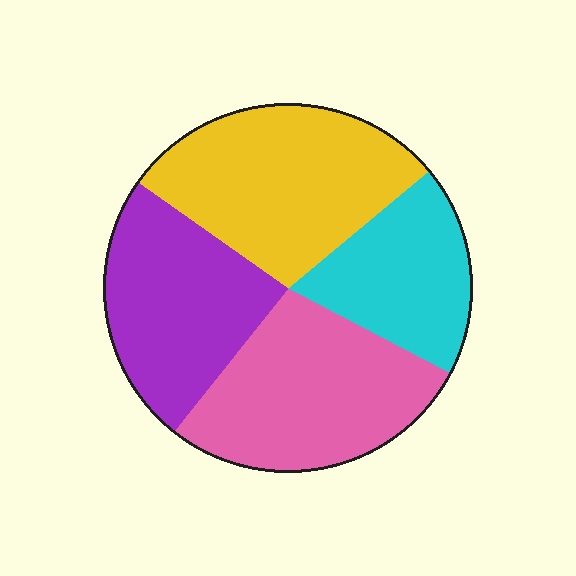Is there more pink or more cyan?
Pink.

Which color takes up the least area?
Cyan, at roughly 20%.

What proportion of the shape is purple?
Purple covers roughly 25% of the shape.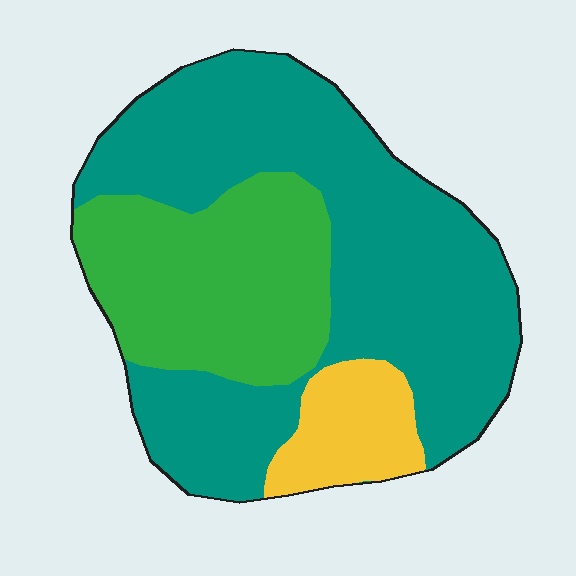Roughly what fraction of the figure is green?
Green takes up between a sixth and a third of the figure.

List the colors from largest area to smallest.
From largest to smallest: teal, green, yellow.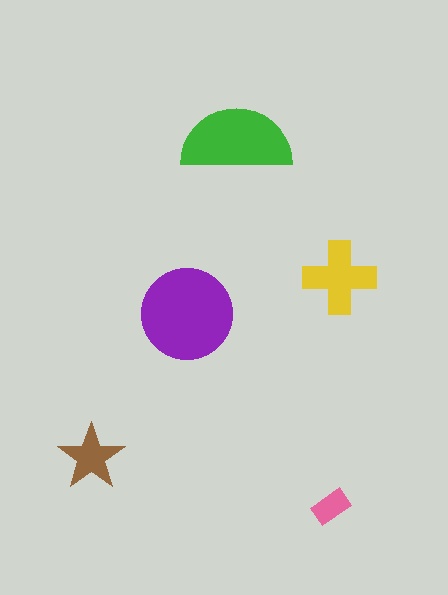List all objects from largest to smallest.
The purple circle, the green semicircle, the yellow cross, the brown star, the pink rectangle.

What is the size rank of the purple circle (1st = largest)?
1st.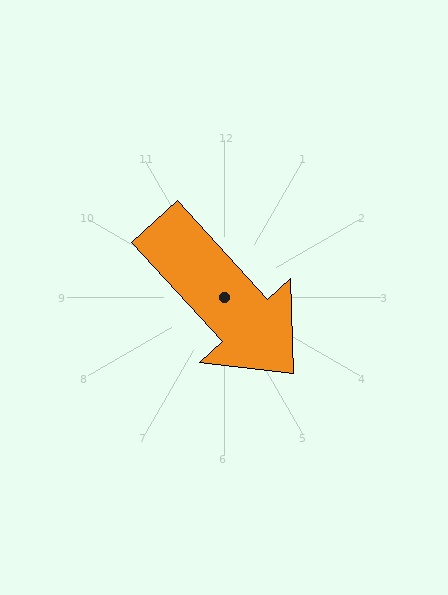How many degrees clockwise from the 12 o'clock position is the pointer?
Approximately 138 degrees.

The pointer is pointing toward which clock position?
Roughly 5 o'clock.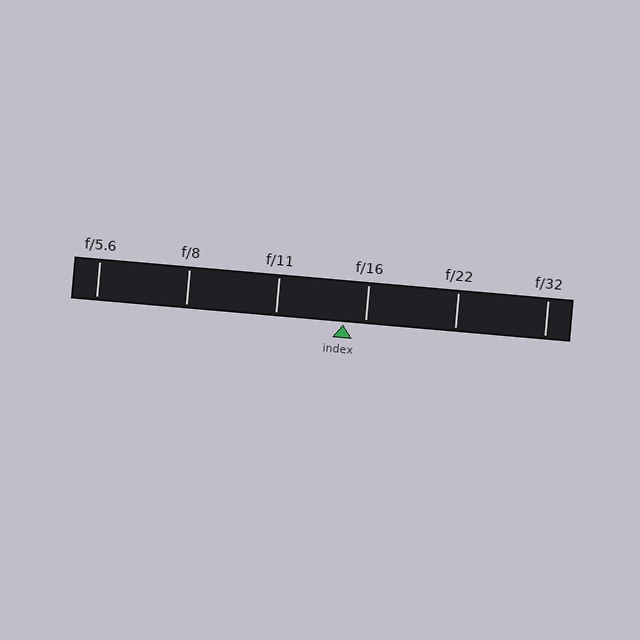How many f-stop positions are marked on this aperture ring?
There are 6 f-stop positions marked.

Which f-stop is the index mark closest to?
The index mark is closest to f/16.